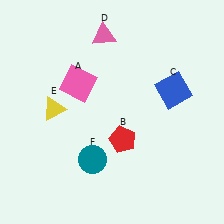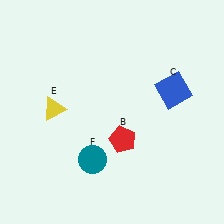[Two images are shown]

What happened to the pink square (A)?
The pink square (A) was removed in Image 2. It was in the top-left area of Image 1.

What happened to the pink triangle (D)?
The pink triangle (D) was removed in Image 2. It was in the top-left area of Image 1.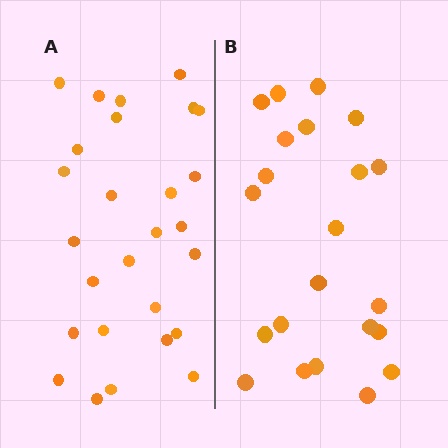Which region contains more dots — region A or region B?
Region A (the left region) has more dots.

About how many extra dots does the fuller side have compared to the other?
Region A has about 5 more dots than region B.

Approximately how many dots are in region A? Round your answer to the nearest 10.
About 30 dots. (The exact count is 27, which rounds to 30.)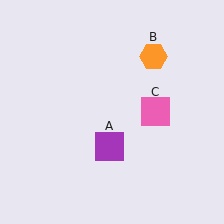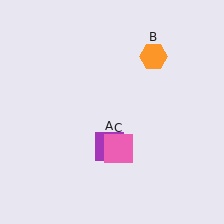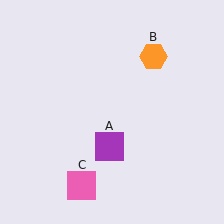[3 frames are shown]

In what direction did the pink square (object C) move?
The pink square (object C) moved down and to the left.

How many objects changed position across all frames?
1 object changed position: pink square (object C).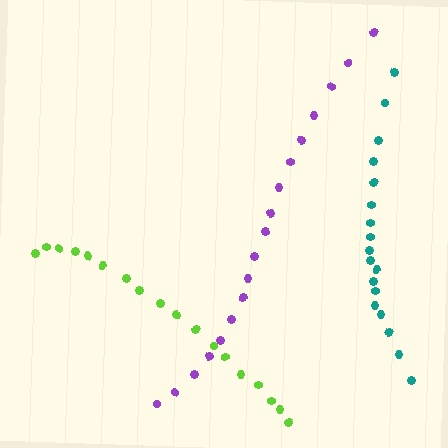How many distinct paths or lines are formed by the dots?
There are 3 distinct paths.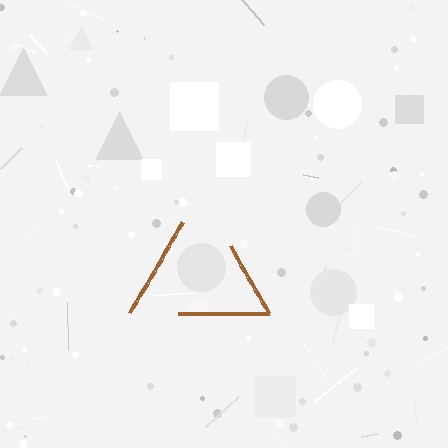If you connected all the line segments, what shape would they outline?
They would outline a triangle.